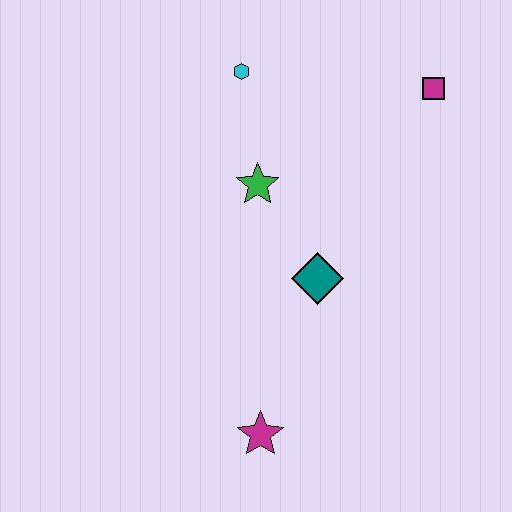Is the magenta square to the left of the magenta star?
No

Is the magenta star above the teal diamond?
No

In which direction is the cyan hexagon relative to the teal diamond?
The cyan hexagon is above the teal diamond.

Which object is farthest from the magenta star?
The magenta square is farthest from the magenta star.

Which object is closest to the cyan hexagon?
The green star is closest to the cyan hexagon.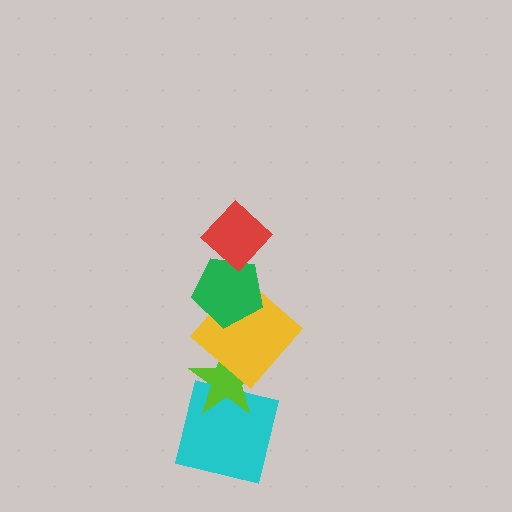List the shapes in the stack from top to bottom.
From top to bottom: the red diamond, the green pentagon, the yellow diamond, the lime star, the cyan square.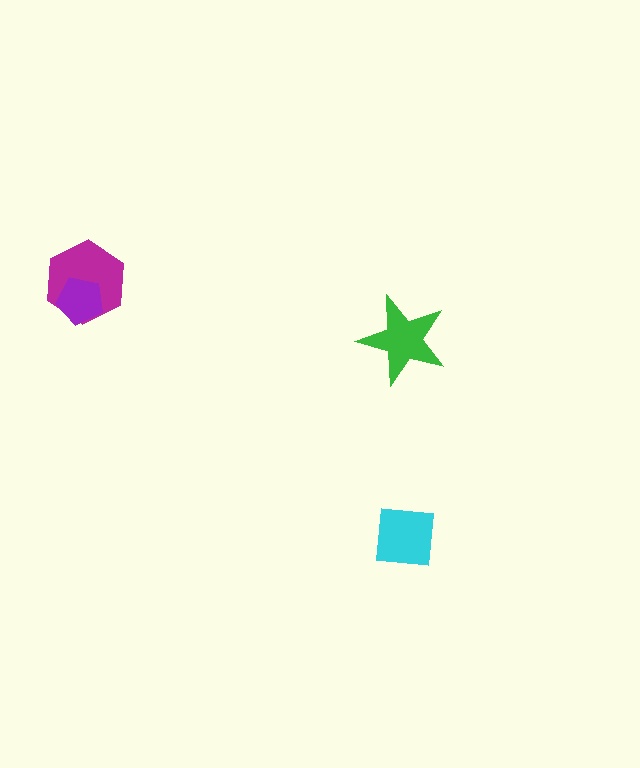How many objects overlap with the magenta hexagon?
1 object overlaps with the magenta hexagon.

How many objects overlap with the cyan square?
0 objects overlap with the cyan square.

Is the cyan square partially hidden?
No, no other shape covers it.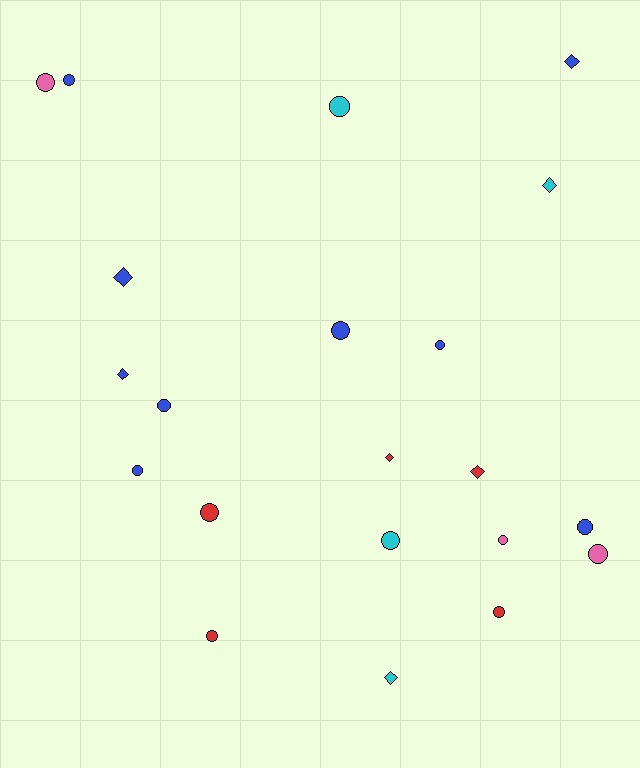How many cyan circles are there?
There are 2 cyan circles.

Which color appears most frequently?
Blue, with 9 objects.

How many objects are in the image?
There are 21 objects.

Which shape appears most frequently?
Circle, with 14 objects.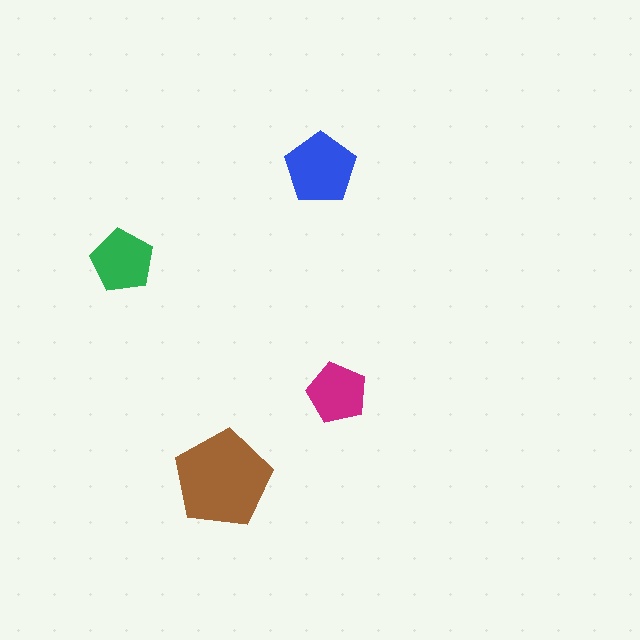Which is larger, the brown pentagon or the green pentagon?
The brown one.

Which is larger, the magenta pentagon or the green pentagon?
The green one.